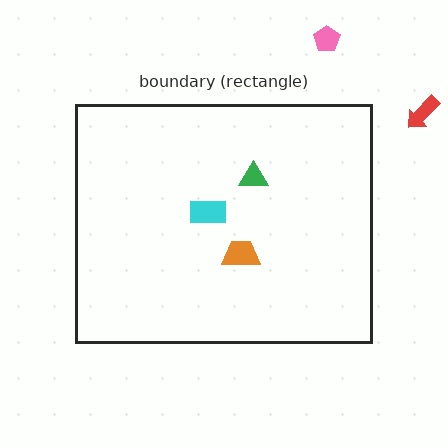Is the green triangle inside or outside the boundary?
Inside.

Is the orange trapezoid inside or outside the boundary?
Inside.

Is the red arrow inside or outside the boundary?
Outside.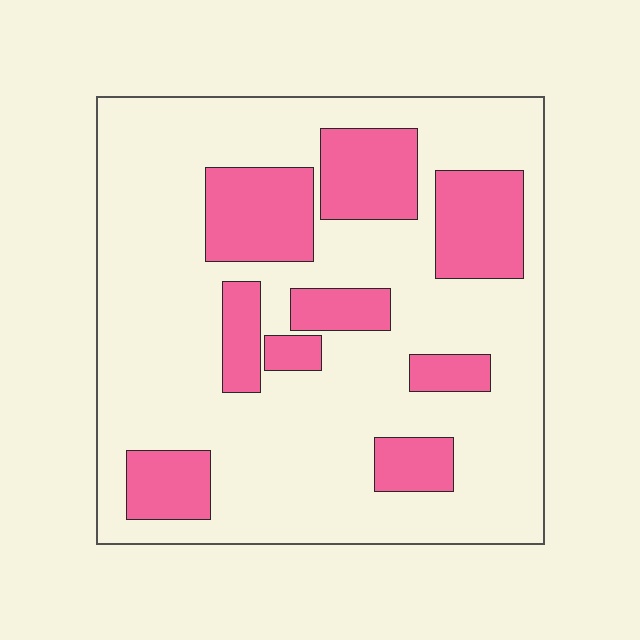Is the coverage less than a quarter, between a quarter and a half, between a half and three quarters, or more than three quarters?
Between a quarter and a half.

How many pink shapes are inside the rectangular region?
9.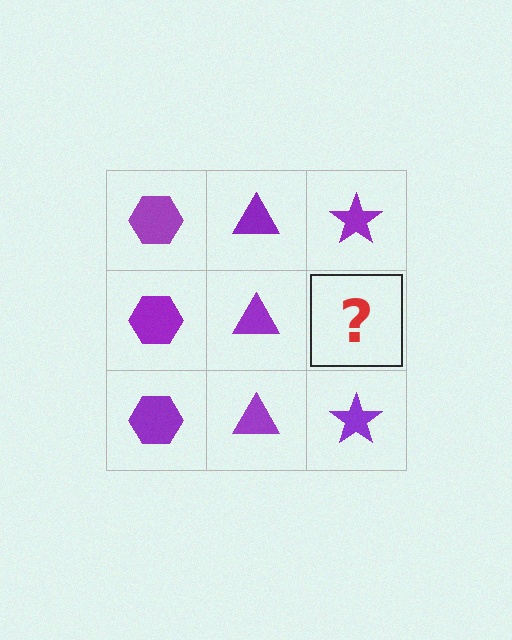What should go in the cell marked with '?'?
The missing cell should contain a purple star.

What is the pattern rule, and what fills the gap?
The rule is that each column has a consistent shape. The gap should be filled with a purple star.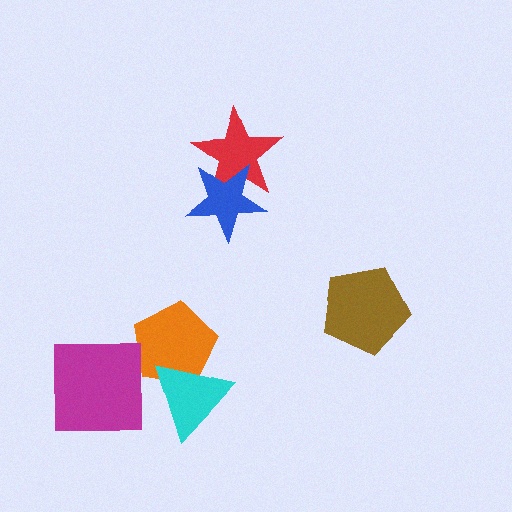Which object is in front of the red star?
The blue star is in front of the red star.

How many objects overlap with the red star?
1 object overlaps with the red star.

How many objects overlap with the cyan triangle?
1 object overlaps with the cyan triangle.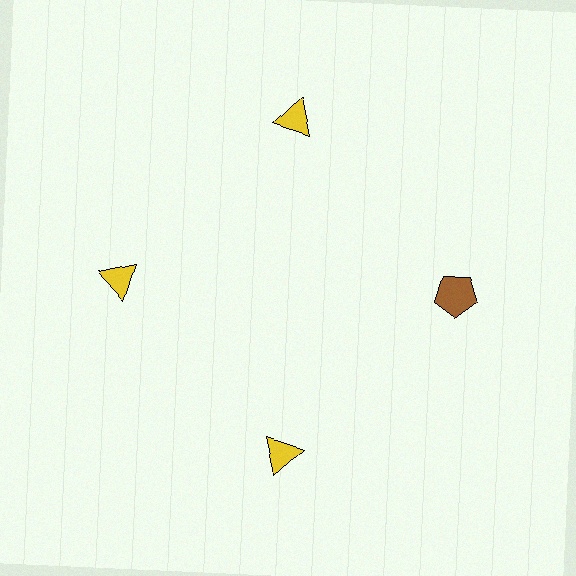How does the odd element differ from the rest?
It differs in both color (brown instead of yellow) and shape (pentagon instead of triangle).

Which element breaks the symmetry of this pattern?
The brown pentagon at roughly the 3 o'clock position breaks the symmetry. All other shapes are yellow triangles.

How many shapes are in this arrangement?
There are 4 shapes arranged in a ring pattern.